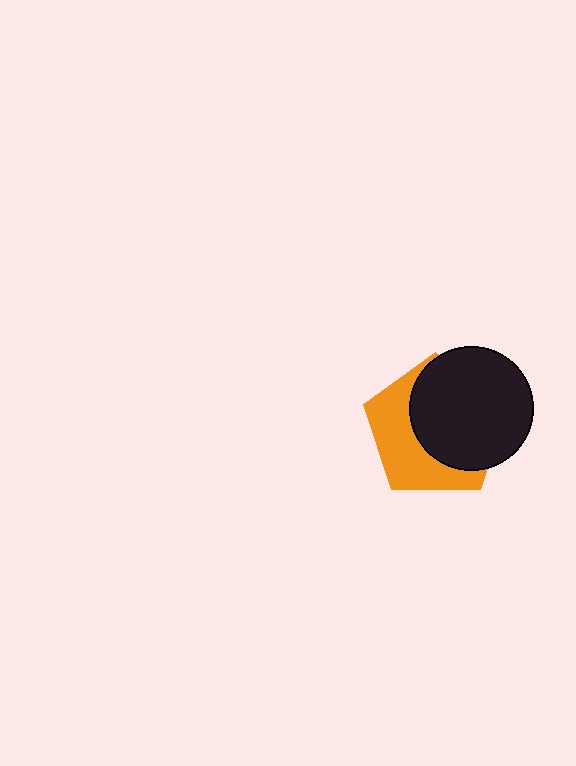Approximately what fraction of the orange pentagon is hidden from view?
Roughly 56% of the orange pentagon is hidden behind the black circle.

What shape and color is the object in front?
The object in front is a black circle.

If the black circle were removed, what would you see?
You would see the complete orange pentagon.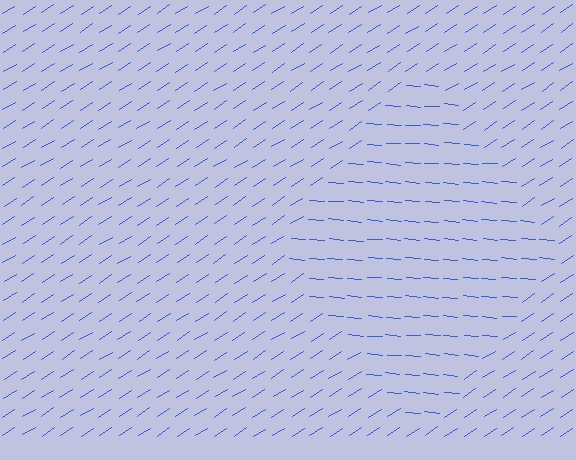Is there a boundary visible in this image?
Yes, there is a texture boundary formed by a change in line orientation.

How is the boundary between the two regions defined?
The boundary is defined purely by a change in line orientation (approximately 38 degrees difference). All lines are the same color and thickness.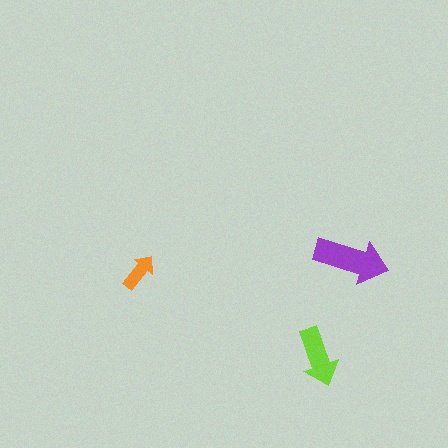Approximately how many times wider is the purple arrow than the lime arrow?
About 1.5 times wider.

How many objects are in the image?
There are 3 objects in the image.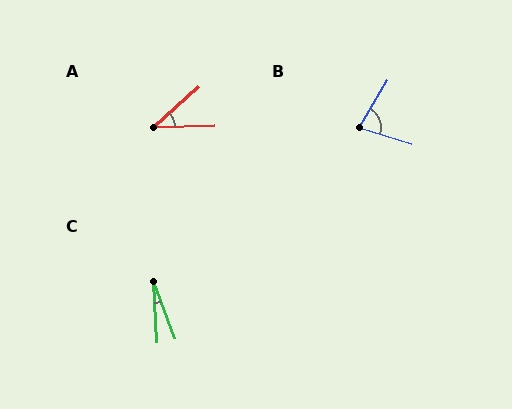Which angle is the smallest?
C, at approximately 17 degrees.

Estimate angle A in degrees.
Approximately 40 degrees.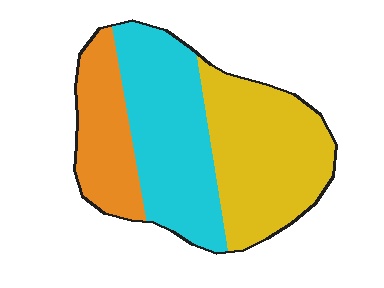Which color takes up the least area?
Orange, at roughly 20%.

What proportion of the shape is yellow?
Yellow takes up about two fifths (2/5) of the shape.